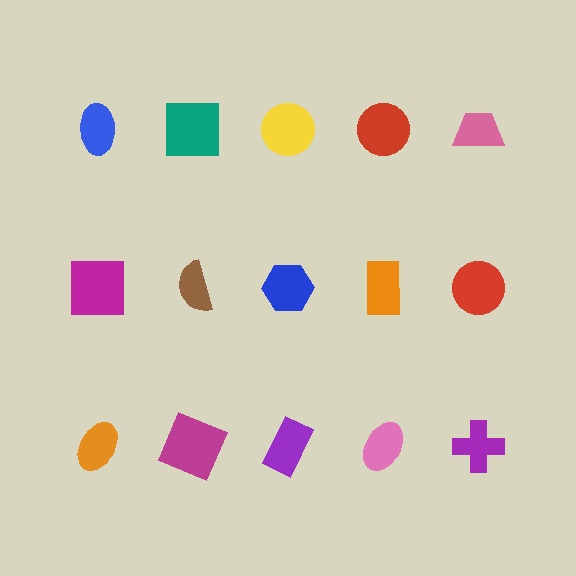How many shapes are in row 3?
5 shapes.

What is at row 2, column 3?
A blue hexagon.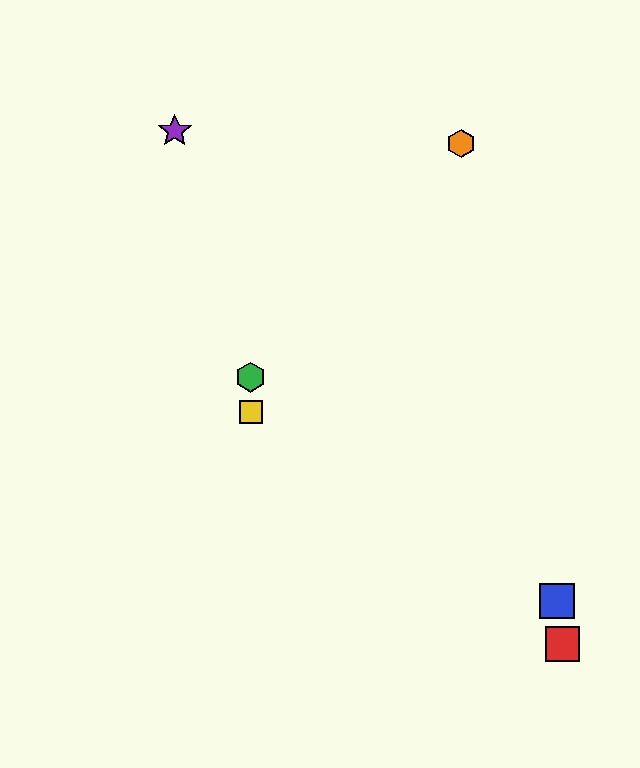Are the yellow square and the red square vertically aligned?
No, the yellow square is at x≈251 and the red square is at x≈563.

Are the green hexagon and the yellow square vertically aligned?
Yes, both are at x≈251.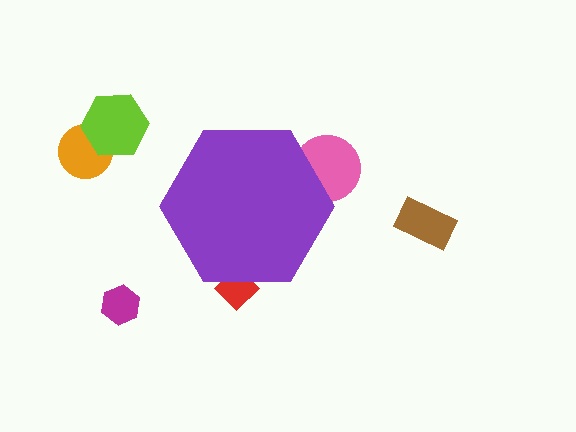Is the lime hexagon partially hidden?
No, the lime hexagon is fully visible.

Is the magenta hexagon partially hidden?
No, the magenta hexagon is fully visible.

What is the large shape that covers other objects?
A purple hexagon.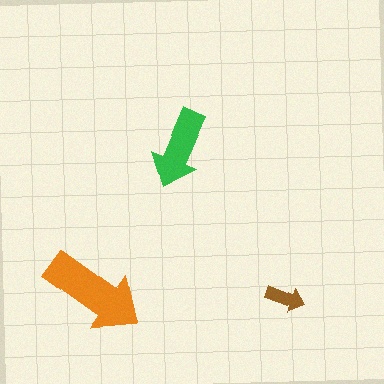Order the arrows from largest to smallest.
the orange one, the green one, the brown one.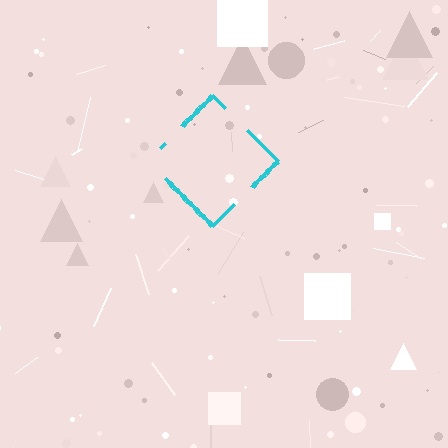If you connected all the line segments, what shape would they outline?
They would outline a diamond.